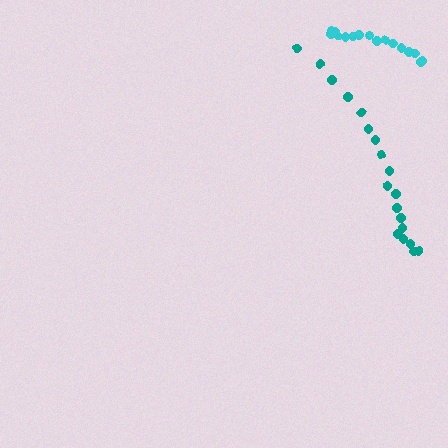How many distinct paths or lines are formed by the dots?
There are 2 distinct paths.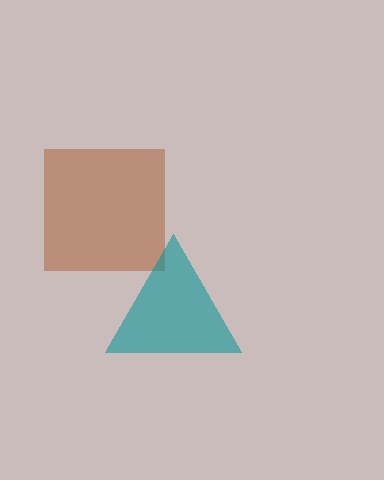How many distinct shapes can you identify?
There are 2 distinct shapes: a brown square, a teal triangle.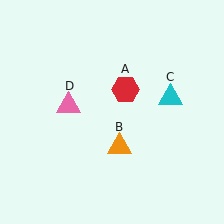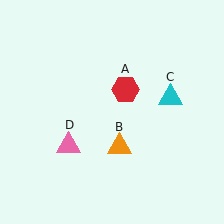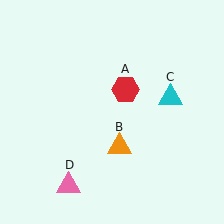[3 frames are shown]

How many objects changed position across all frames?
1 object changed position: pink triangle (object D).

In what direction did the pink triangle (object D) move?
The pink triangle (object D) moved down.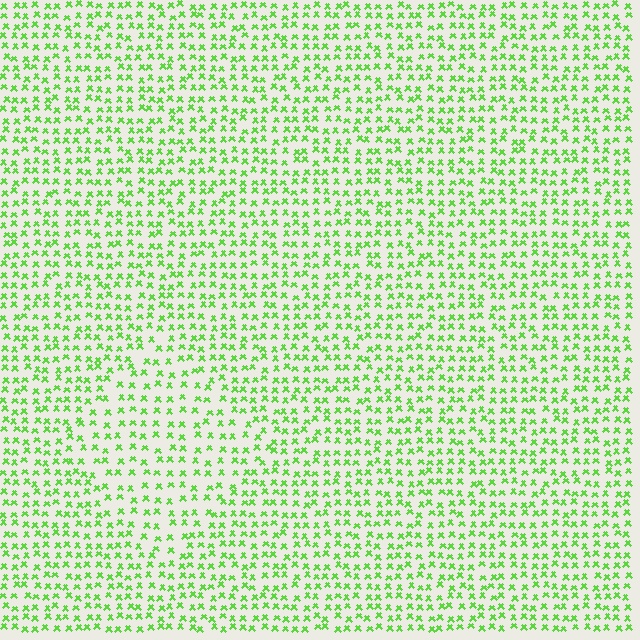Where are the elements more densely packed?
The elements are more densely packed outside the diamond boundary.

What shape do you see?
I see a diamond.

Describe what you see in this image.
The image contains small lime elements arranged at two different densities. A diamond-shaped region is visible where the elements are less densely packed than the surrounding area.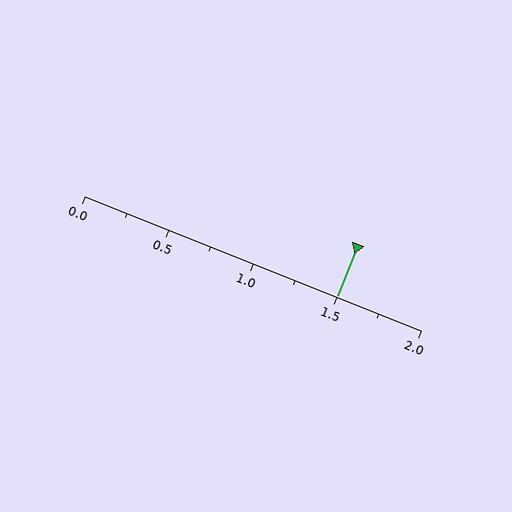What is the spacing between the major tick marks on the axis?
The major ticks are spaced 0.5 apart.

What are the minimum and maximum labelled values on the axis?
The axis runs from 0.0 to 2.0.